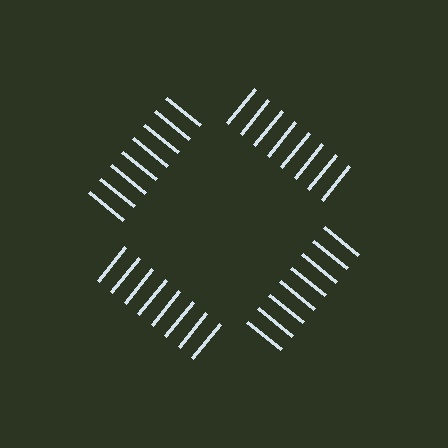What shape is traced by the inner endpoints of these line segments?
An illusory square — the line segments terminate on its edges but no continuous stroke is drawn.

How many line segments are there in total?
32 — 8 along each of the 4 edges.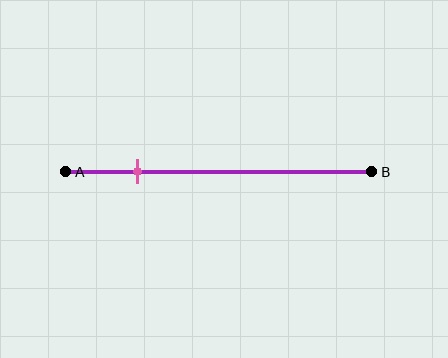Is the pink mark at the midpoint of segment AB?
No, the mark is at about 25% from A, not at the 50% midpoint.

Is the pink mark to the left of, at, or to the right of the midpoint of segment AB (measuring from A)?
The pink mark is to the left of the midpoint of segment AB.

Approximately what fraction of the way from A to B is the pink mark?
The pink mark is approximately 25% of the way from A to B.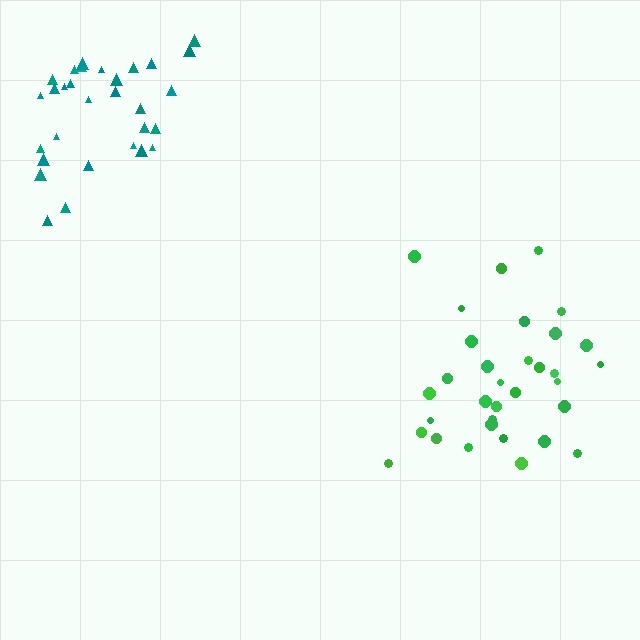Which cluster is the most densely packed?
Teal.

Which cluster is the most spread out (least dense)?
Green.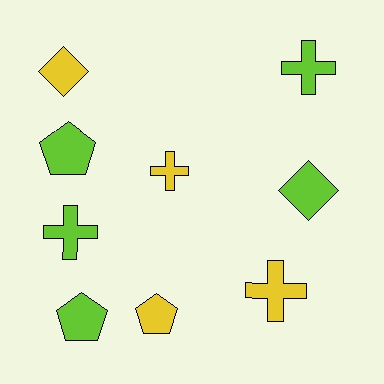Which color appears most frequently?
Lime, with 5 objects.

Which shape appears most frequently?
Cross, with 4 objects.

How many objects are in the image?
There are 9 objects.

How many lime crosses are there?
There are 2 lime crosses.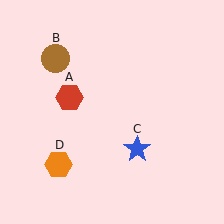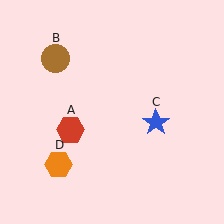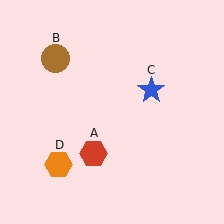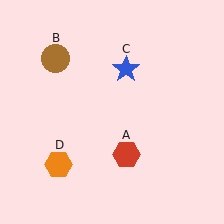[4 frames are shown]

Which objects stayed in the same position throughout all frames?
Brown circle (object B) and orange hexagon (object D) remained stationary.